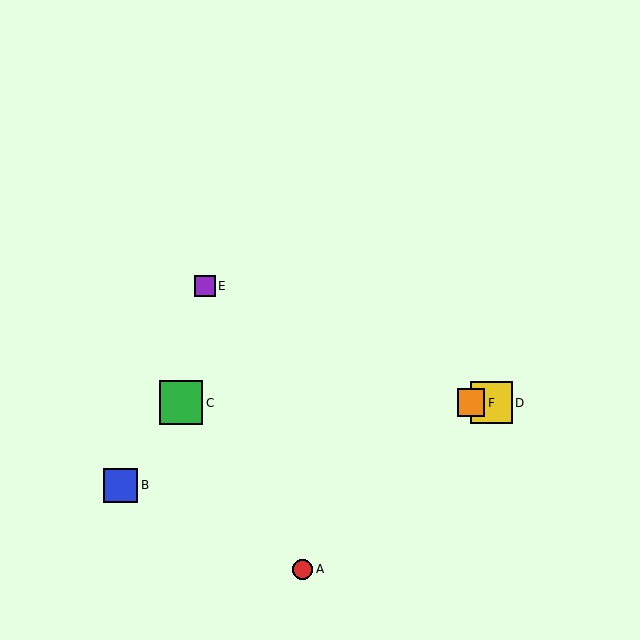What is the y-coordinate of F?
Object F is at y≈403.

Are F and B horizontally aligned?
No, F is at y≈403 and B is at y≈485.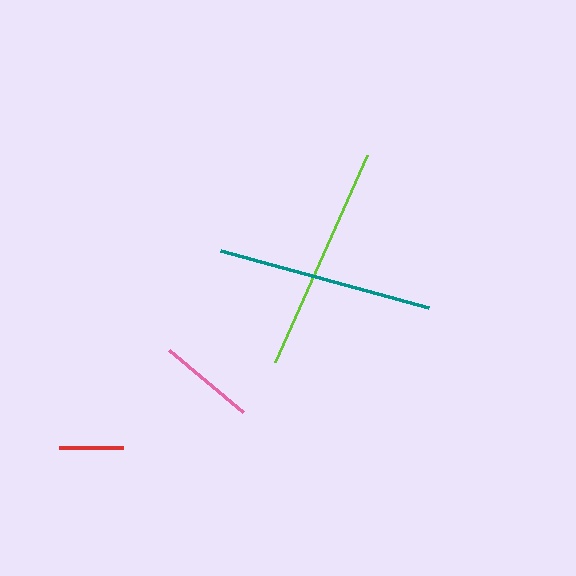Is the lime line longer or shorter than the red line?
The lime line is longer than the red line.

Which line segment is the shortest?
The red line is the shortest at approximately 64 pixels.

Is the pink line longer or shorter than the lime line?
The lime line is longer than the pink line.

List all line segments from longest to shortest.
From longest to shortest: lime, teal, pink, red.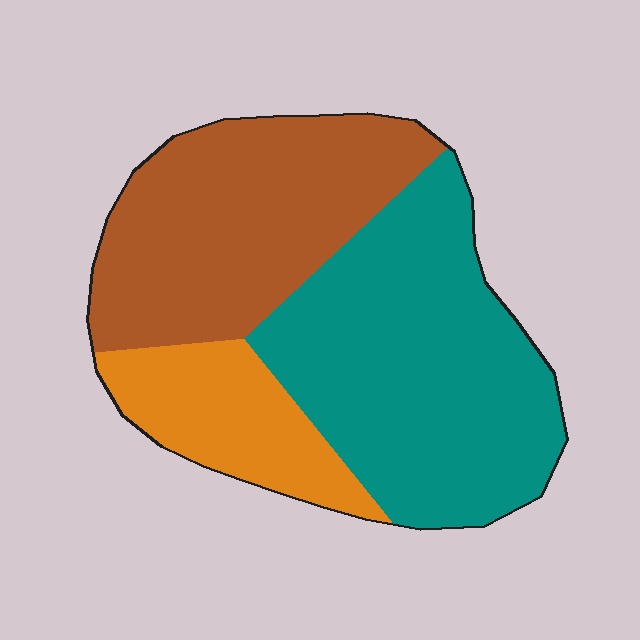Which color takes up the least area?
Orange, at roughly 15%.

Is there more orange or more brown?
Brown.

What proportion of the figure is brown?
Brown covers 36% of the figure.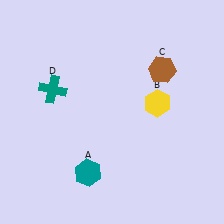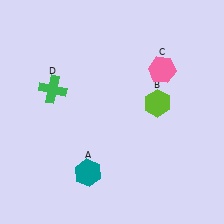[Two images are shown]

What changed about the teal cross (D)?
In Image 1, D is teal. In Image 2, it changed to green.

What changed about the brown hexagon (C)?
In Image 1, C is brown. In Image 2, it changed to pink.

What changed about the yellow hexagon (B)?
In Image 1, B is yellow. In Image 2, it changed to lime.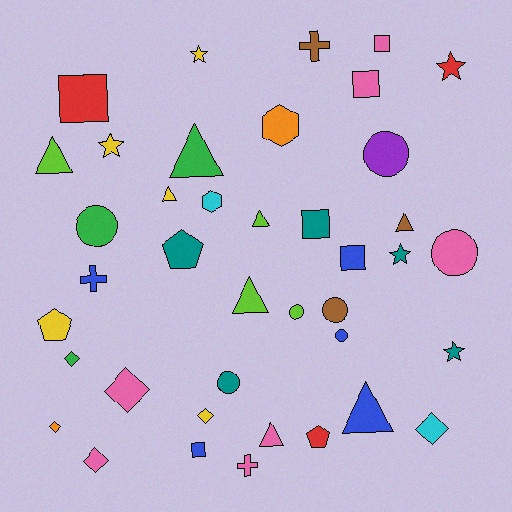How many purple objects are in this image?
There is 1 purple object.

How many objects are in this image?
There are 40 objects.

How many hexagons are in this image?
There are 2 hexagons.